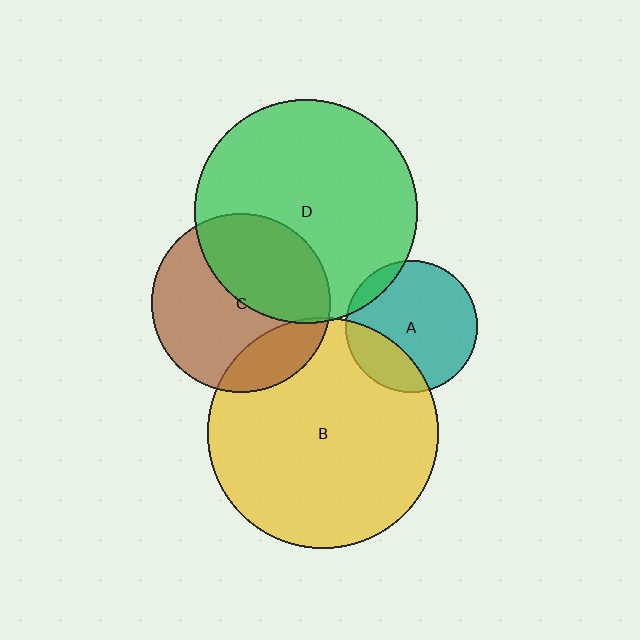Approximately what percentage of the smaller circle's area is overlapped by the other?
Approximately 20%.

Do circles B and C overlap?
Yes.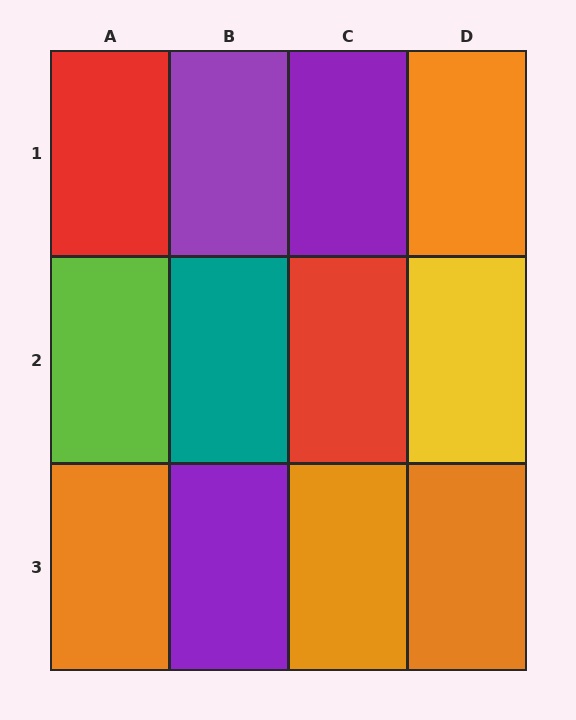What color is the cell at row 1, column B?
Purple.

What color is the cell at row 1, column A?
Red.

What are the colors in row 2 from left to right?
Lime, teal, red, yellow.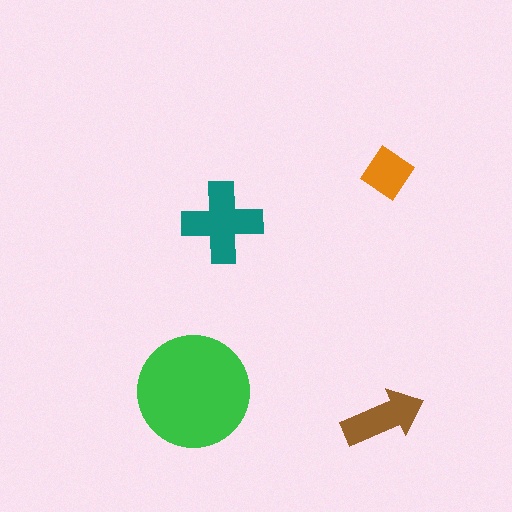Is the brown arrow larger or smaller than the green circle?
Smaller.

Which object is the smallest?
The orange diamond.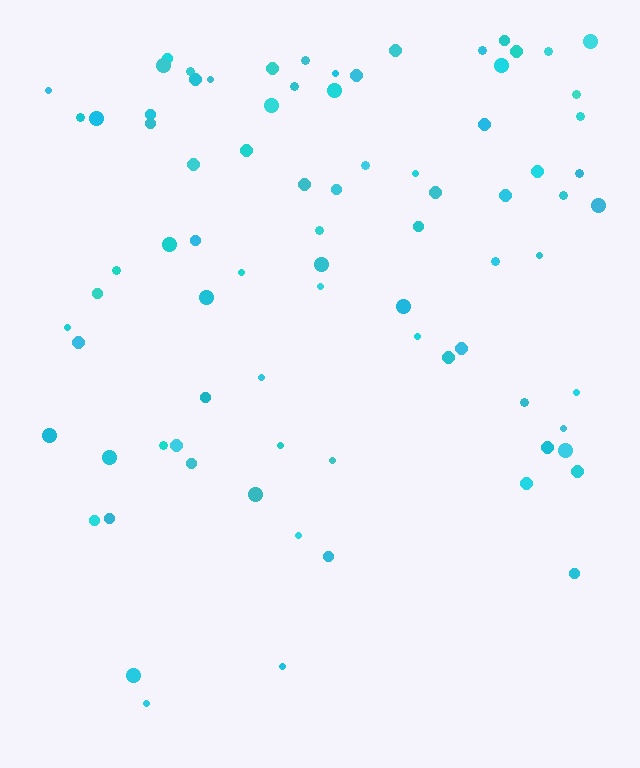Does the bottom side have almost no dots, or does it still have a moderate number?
Still a moderate number, just noticeably fewer than the top.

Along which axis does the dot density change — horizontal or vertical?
Vertical.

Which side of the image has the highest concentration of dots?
The top.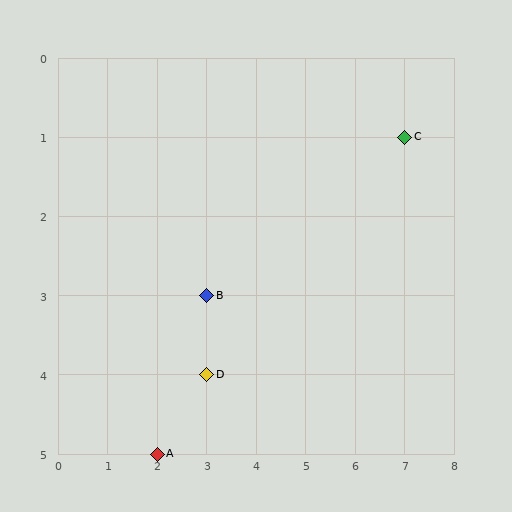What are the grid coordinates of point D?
Point D is at grid coordinates (3, 4).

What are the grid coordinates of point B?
Point B is at grid coordinates (3, 3).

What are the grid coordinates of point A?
Point A is at grid coordinates (2, 5).